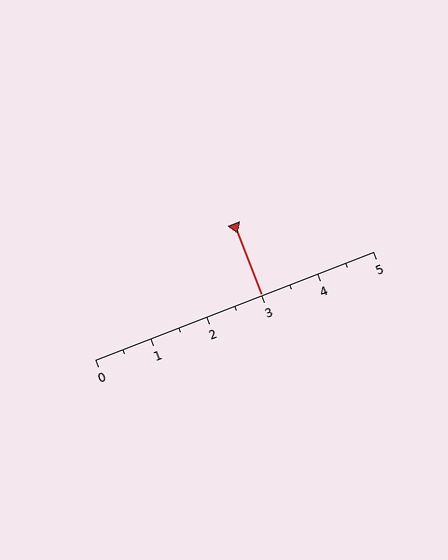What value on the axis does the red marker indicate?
The marker indicates approximately 3.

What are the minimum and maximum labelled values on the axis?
The axis runs from 0 to 5.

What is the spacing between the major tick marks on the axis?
The major ticks are spaced 1 apart.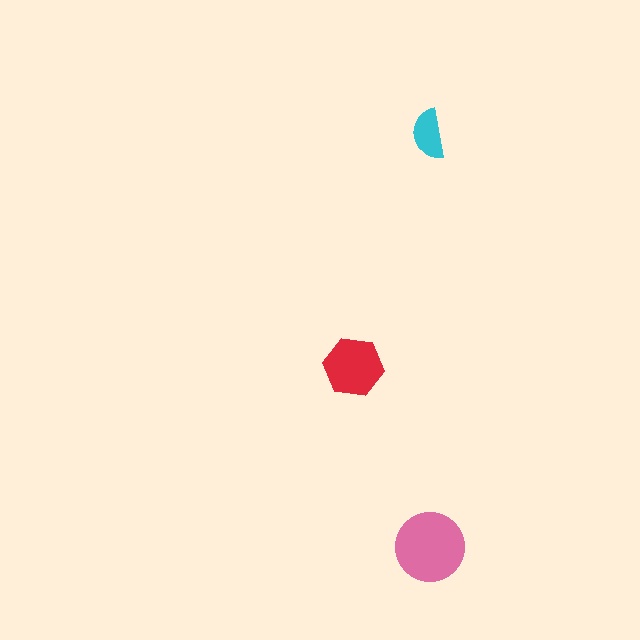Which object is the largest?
The pink circle.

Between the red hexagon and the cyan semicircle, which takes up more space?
The red hexagon.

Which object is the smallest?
The cyan semicircle.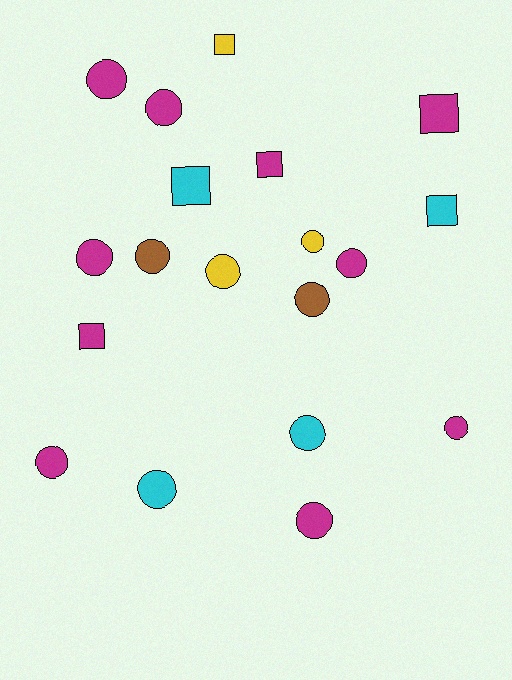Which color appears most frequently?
Magenta, with 10 objects.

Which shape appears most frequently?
Circle, with 13 objects.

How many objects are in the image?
There are 19 objects.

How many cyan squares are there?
There are 2 cyan squares.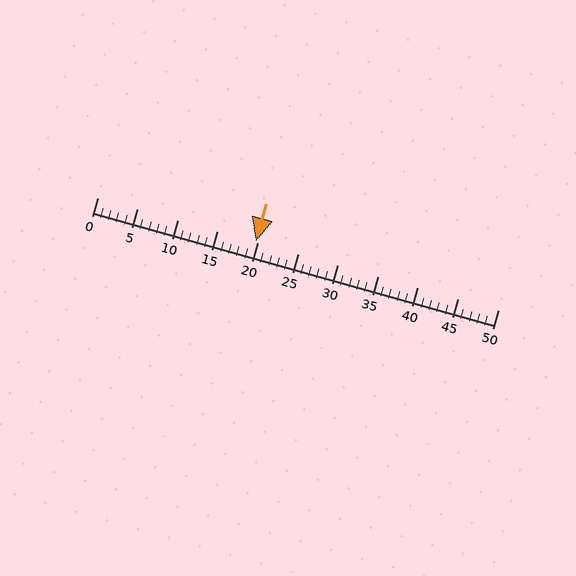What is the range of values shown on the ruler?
The ruler shows values from 0 to 50.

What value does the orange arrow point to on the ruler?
The orange arrow points to approximately 20.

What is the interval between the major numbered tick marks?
The major tick marks are spaced 5 units apart.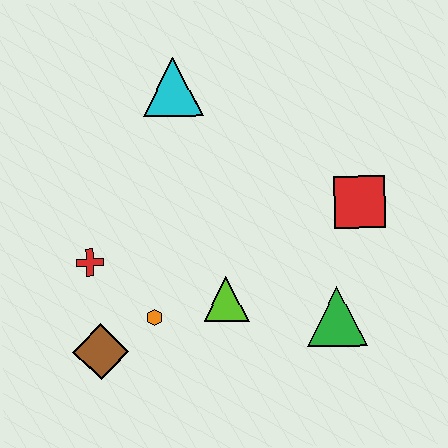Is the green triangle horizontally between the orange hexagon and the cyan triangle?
No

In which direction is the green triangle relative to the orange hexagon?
The green triangle is to the right of the orange hexagon.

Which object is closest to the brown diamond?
The orange hexagon is closest to the brown diamond.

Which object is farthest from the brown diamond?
The red square is farthest from the brown diamond.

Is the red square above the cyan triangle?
No